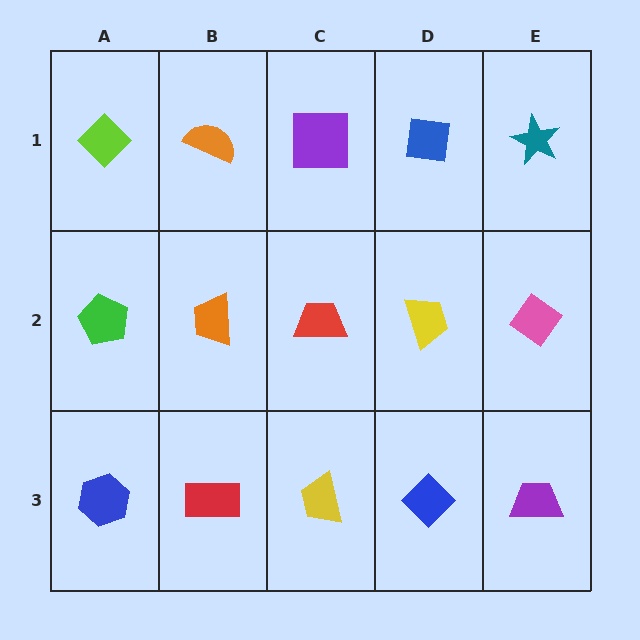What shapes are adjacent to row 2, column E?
A teal star (row 1, column E), a purple trapezoid (row 3, column E), a yellow trapezoid (row 2, column D).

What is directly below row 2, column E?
A purple trapezoid.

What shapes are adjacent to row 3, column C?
A red trapezoid (row 2, column C), a red rectangle (row 3, column B), a blue diamond (row 3, column D).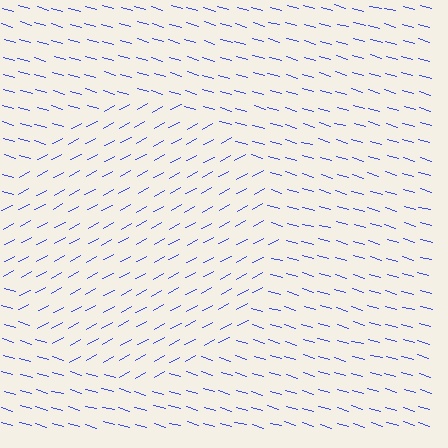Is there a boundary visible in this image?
Yes, there is a texture boundary formed by a change in line orientation.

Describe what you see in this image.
The image is filled with small blue line segments. A circle region in the image has lines oriented differently from the surrounding lines, creating a visible texture boundary.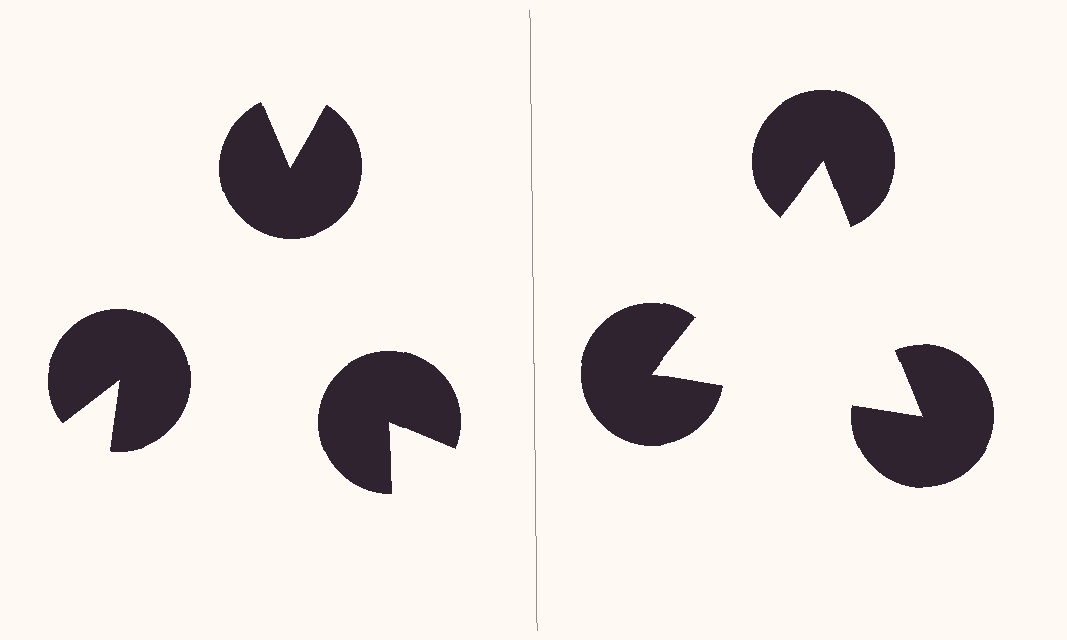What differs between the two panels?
The pac-man discs are positioned identically on both sides; only the wedge orientations differ. On the right they align to a triangle; on the left they are misaligned.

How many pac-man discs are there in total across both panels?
6 — 3 on each side.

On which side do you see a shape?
An illusory triangle appears on the right side. On the left side the wedge cuts are rotated, so no coherent shape forms.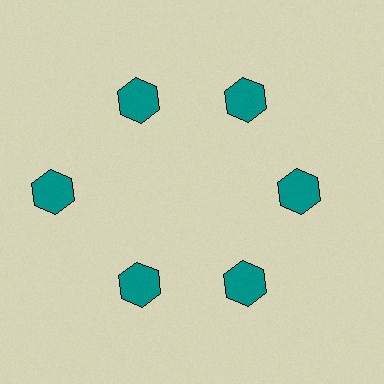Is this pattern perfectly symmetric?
No. The 6 teal hexagons are arranged in a ring, but one element near the 9 o'clock position is pushed outward from the center, breaking the 6-fold rotational symmetry.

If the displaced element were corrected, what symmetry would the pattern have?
It would have 6-fold rotational symmetry — the pattern would map onto itself every 60 degrees.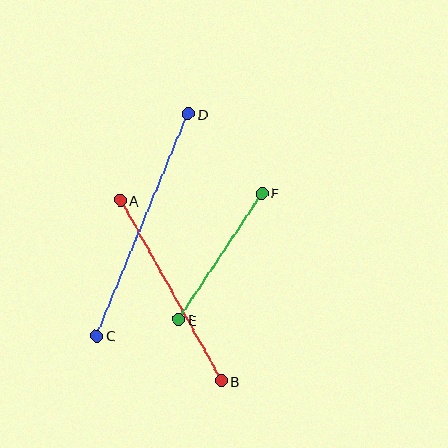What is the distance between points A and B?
The distance is approximately 207 pixels.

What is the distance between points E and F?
The distance is approximately 151 pixels.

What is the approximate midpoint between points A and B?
The midpoint is at approximately (171, 291) pixels.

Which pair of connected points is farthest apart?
Points C and D are farthest apart.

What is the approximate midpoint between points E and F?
The midpoint is at approximately (220, 256) pixels.